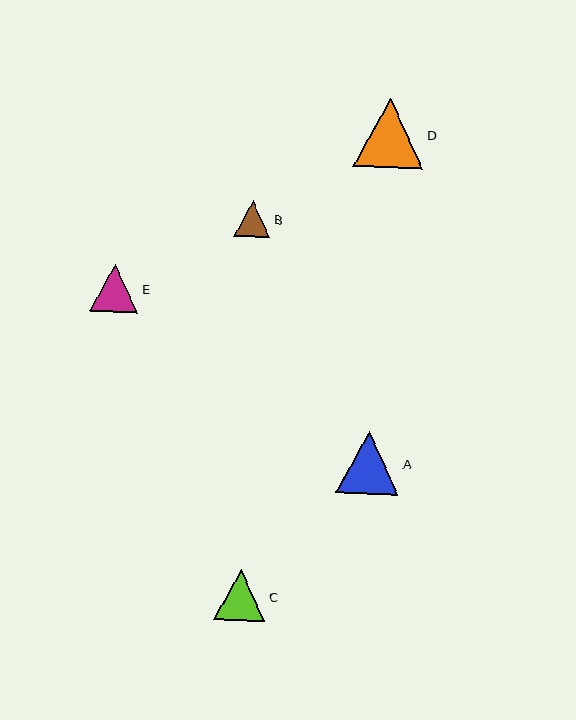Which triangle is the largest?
Triangle D is the largest with a size of approximately 69 pixels.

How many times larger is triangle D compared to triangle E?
Triangle D is approximately 1.4 times the size of triangle E.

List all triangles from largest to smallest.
From largest to smallest: D, A, C, E, B.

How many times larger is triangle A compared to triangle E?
Triangle A is approximately 1.3 times the size of triangle E.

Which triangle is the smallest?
Triangle B is the smallest with a size of approximately 37 pixels.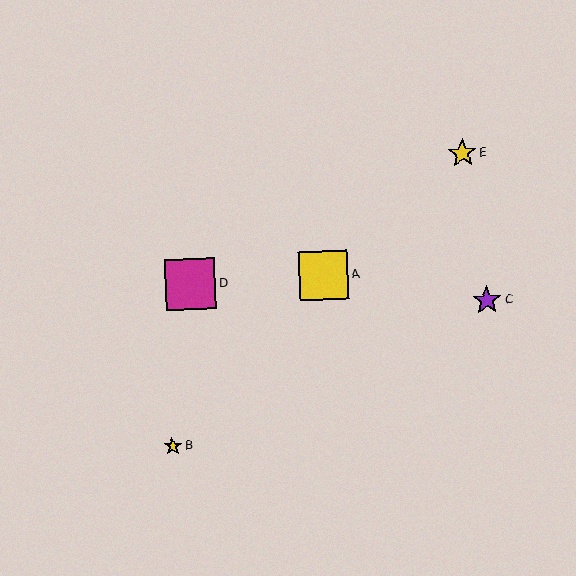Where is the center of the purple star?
The center of the purple star is at (487, 300).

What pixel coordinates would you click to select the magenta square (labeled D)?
Click at (190, 284) to select the magenta square D.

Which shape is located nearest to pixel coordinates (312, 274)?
The yellow square (labeled A) at (324, 275) is nearest to that location.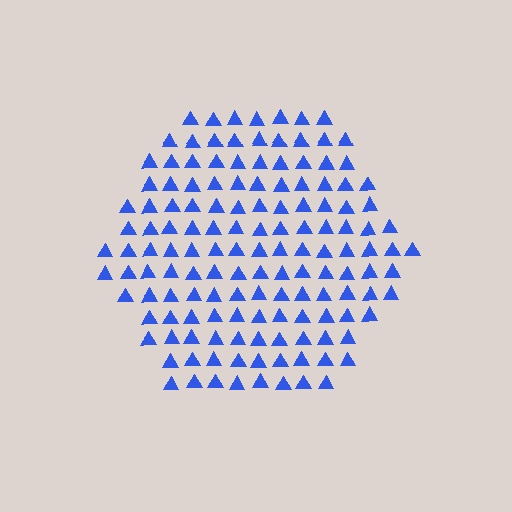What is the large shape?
The large shape is a hexagon.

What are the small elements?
The small elements are triangles.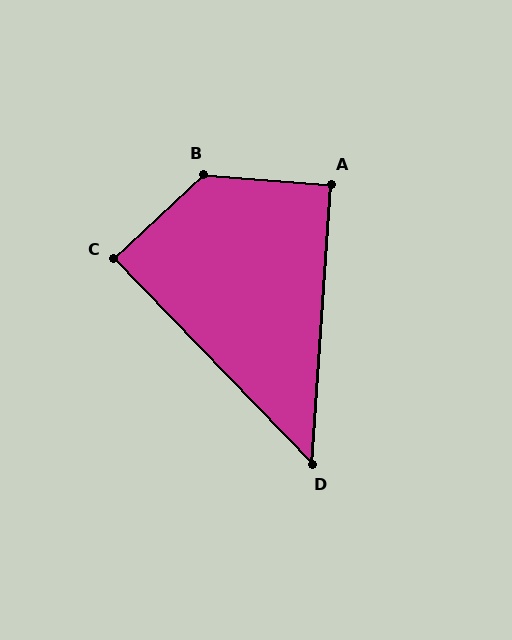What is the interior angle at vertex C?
Approximately 89 degrees (approximately right).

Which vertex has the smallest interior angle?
D, at approximately 48 degrees.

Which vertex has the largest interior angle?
B, at approximately 132 degrees.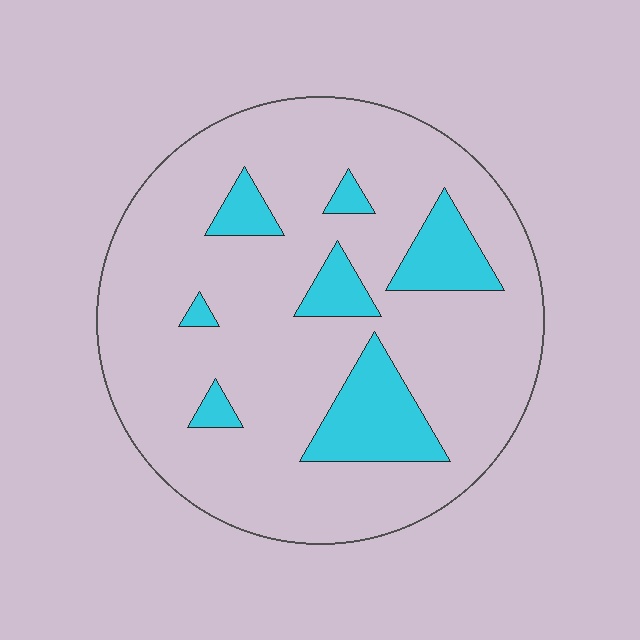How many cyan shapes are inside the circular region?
7.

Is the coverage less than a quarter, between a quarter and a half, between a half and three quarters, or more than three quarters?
Less than a quarter.